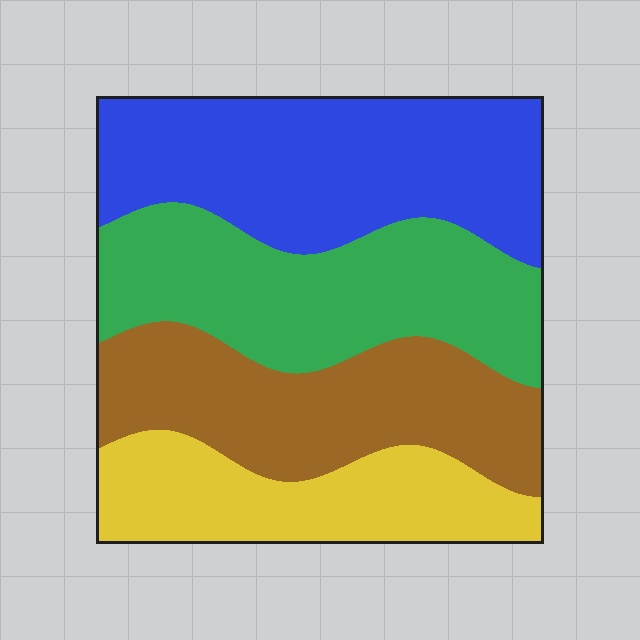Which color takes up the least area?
Yellow, at roughly 20%.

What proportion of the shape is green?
Green takes up about one quarter (1/4) of the shape.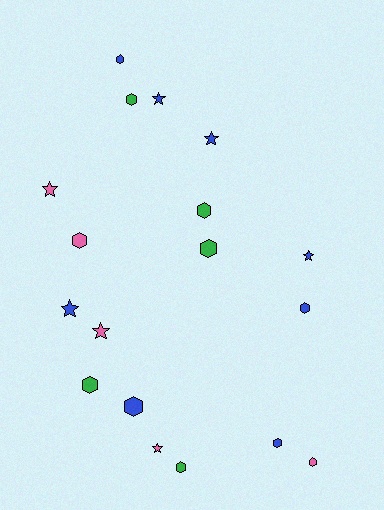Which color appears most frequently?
Blue, with 8 objects.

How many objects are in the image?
There are 18 objects.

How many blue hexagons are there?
There are 4 blue hexagons.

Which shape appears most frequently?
Hexagon, with 11 objects.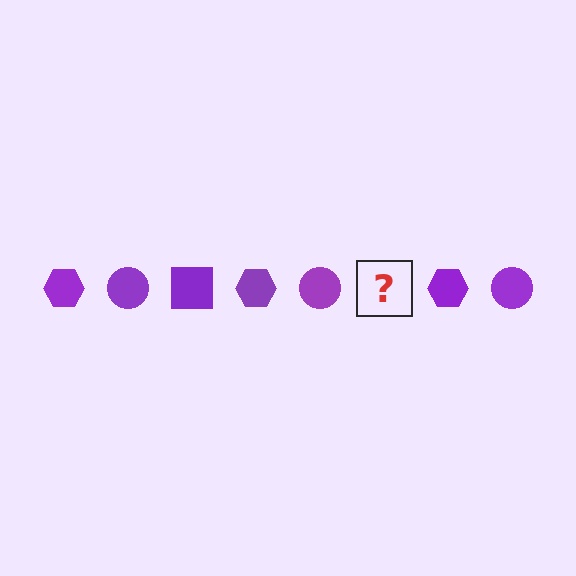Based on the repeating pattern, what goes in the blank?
The blank should be a purple square.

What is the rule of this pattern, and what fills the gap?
The rule is that the pattern cycles through hexagon, circle, square shapes in purple. The gap should be filled with a purple square.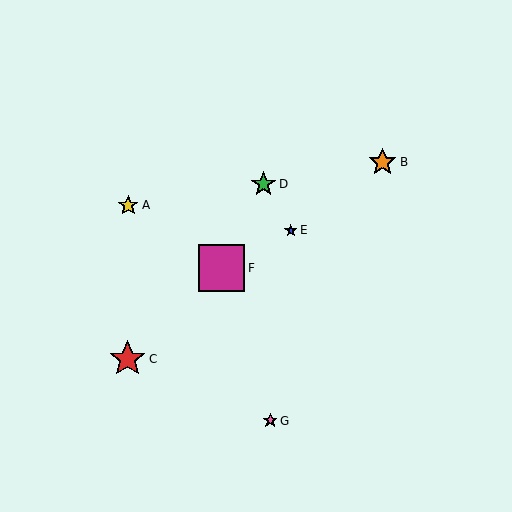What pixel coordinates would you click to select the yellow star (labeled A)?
Click at (128, 206) to select the yellow star A.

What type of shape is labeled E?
Shape E is a blue star.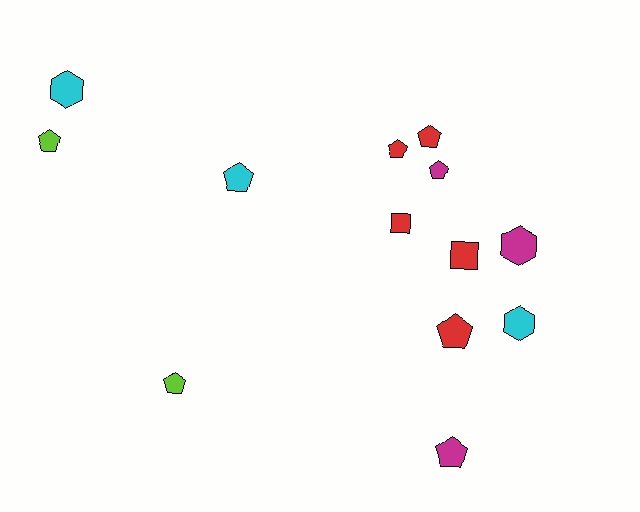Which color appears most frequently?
Red, with 5 objects.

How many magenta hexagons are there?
There is 1 magenta hexagon.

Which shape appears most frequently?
Pentagon, with 8 objects.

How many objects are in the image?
There are 13 objects.